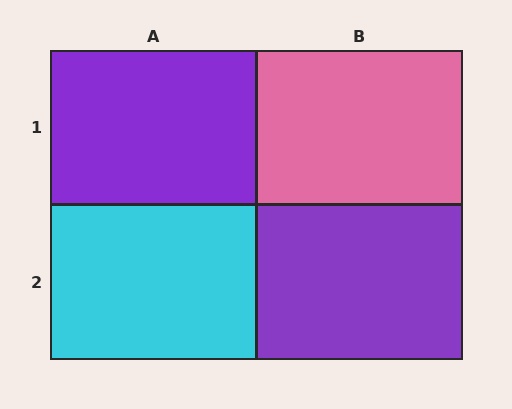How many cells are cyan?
1 cell is cyan.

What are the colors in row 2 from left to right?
Cyan, purple.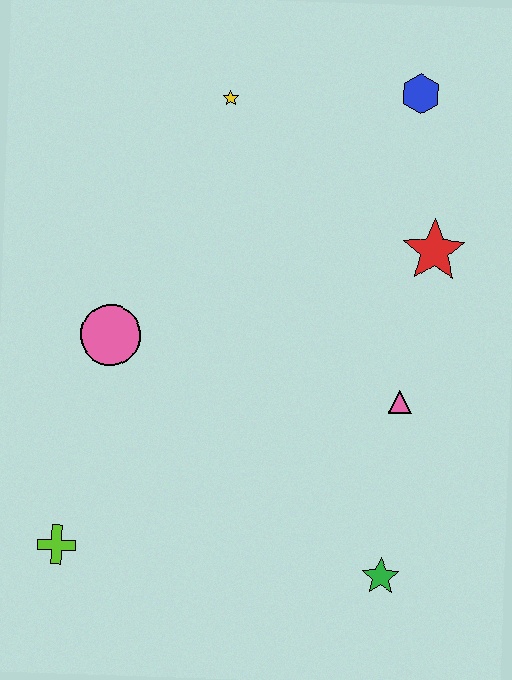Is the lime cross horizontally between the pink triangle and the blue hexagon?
No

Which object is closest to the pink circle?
The lime cross is closest to the pink circle.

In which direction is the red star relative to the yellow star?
The red star is to the right of the yellow star.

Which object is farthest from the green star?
The yellow star is farthest from the green star.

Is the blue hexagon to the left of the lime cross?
No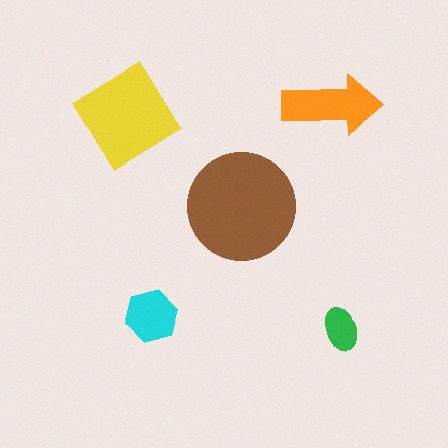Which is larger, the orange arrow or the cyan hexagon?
The orange arrow.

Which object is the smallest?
The green ellipse.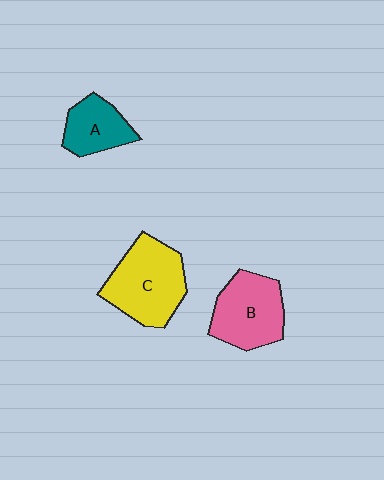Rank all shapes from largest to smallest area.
From largest to smallest: C (yellow), B (pink), A (teal).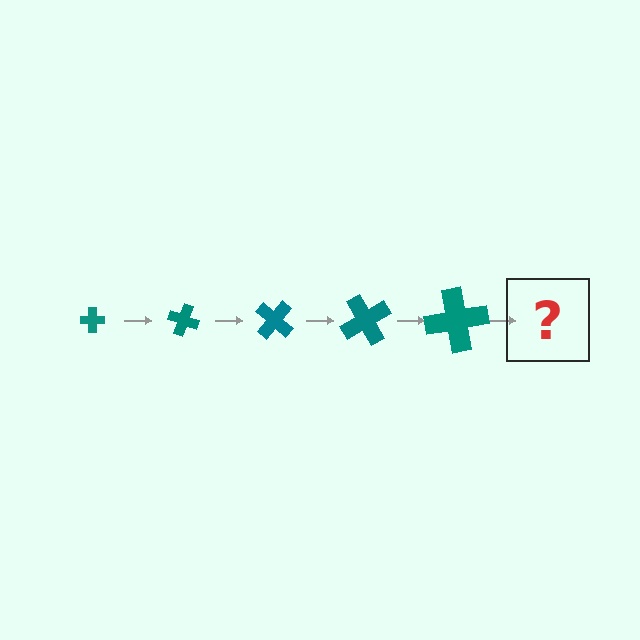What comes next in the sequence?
The next element should be a cross, larger than the previous one and rotated 100 degrees from the start.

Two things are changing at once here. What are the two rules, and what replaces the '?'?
The two rules are that the cross grows larger each step and it rotates 20 degrees each step. The '?' should be a cross, larger than the previous one and rotated 100 degrees from the start.